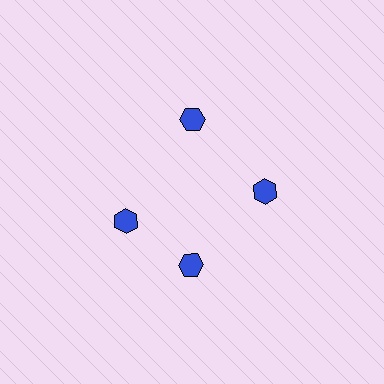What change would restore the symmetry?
The symmetry would be restored by rotating it back into even spacing with its neighbors so that all 4 hexagons sit at equal angles and equal distance from the center.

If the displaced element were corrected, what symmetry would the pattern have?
It would have 4-fold rotational symmetry — the pattern would map onto itself every 90 degrees.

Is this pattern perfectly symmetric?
No. The 4 blue hexagons are arranged in a ring, but one element near the 9 o'clock position is rotated out of alignment along the ring, breaking the 4-fold rotational symmetry.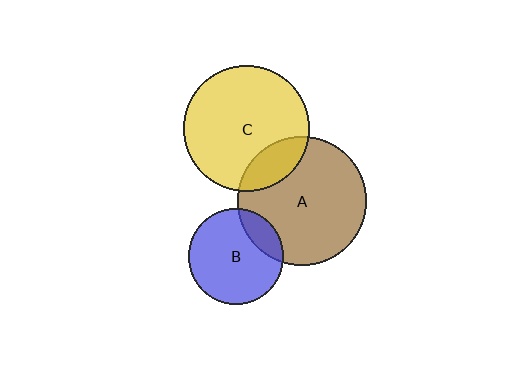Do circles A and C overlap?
Yes.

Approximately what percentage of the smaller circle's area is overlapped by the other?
Approximately 20%.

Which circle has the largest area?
Circle A (brown).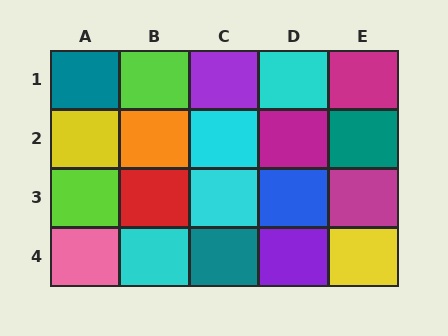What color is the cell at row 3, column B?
Red.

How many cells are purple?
2 cells are purple.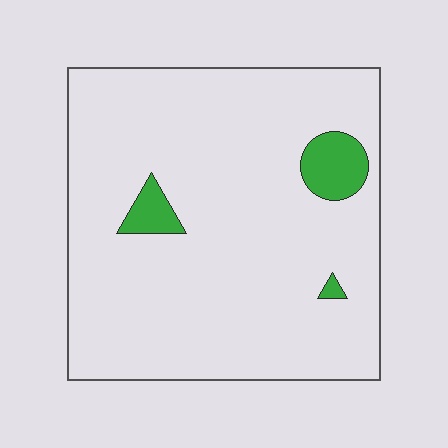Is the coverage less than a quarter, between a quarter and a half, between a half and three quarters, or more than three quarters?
Less than a quarter.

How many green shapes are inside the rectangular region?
3.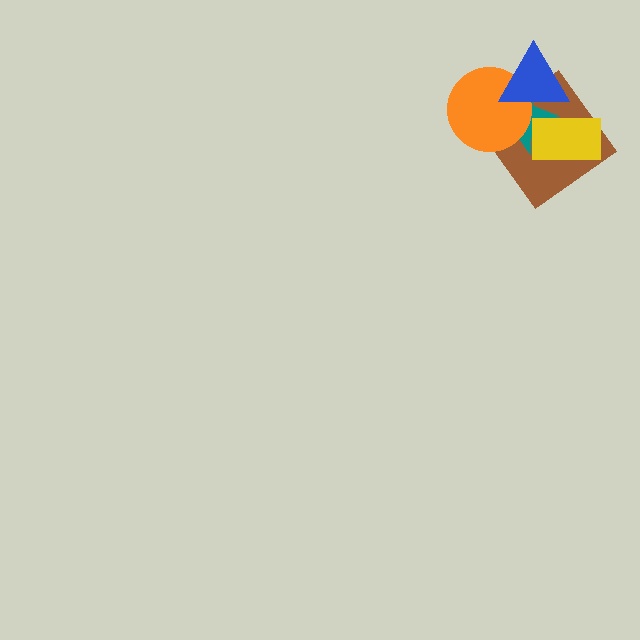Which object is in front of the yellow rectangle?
The blue triangle is in front of the yellow rectangle.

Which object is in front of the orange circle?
The blue triangle is in front of the orange circle.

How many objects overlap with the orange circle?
3 objects overlap with the orange circle.